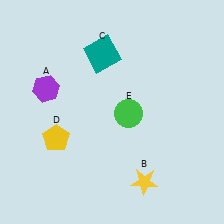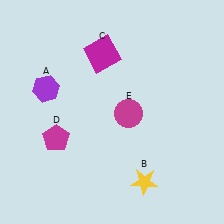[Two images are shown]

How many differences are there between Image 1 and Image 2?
There are 3 differences between the two images.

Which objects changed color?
C changed from teal to magenta. D changed from yellow to magenta. E changed from green to magenta.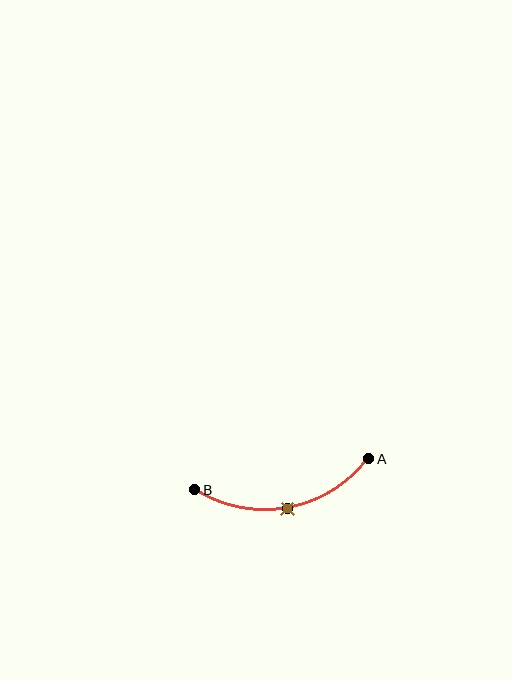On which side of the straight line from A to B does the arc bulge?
The arc bulges below the straight line connecting A and B.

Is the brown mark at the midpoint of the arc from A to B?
Yes. The brown mark lies on the arc at equal arc-length from both A and B — it is the arc midpoint.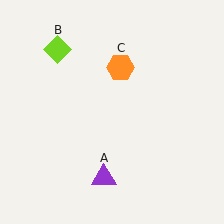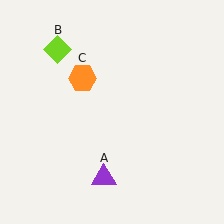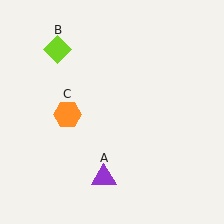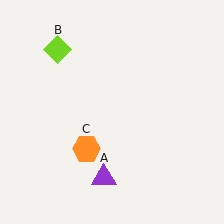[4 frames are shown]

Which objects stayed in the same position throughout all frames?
Purple triangle (object A) and lime diamond (object B) remained stationary.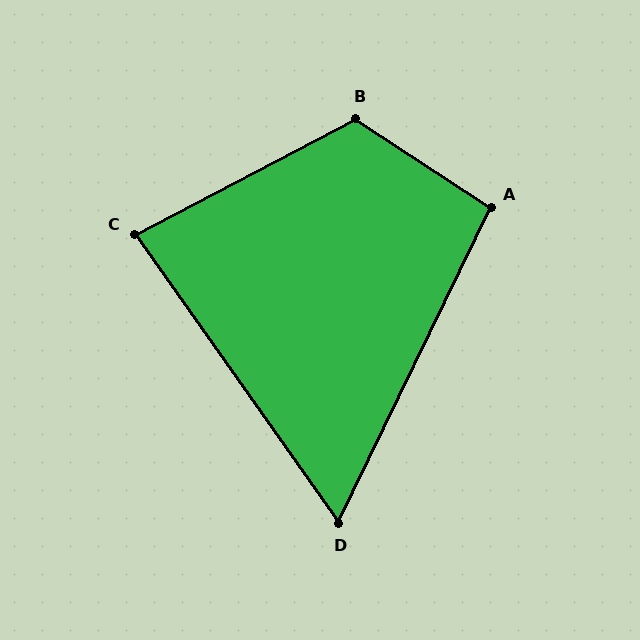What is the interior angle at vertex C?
Approximately 82 degrees (acute).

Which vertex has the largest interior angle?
B, at approximately 119 degrees.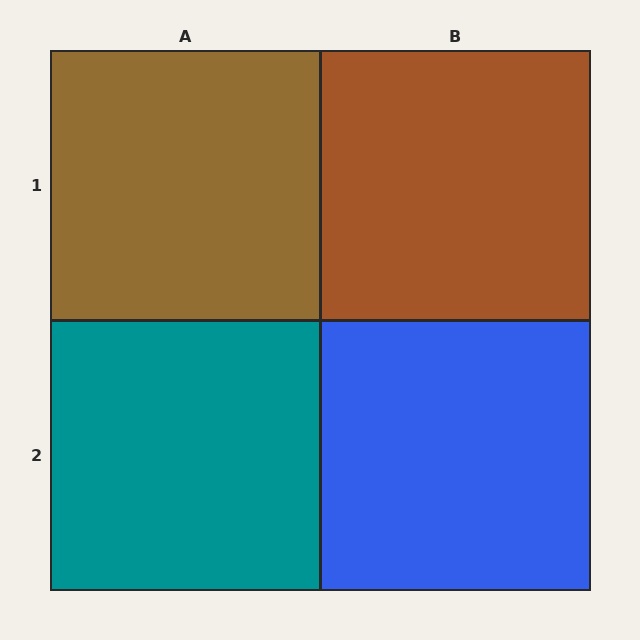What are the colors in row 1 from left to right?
Brown, brown.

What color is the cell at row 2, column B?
Blue.